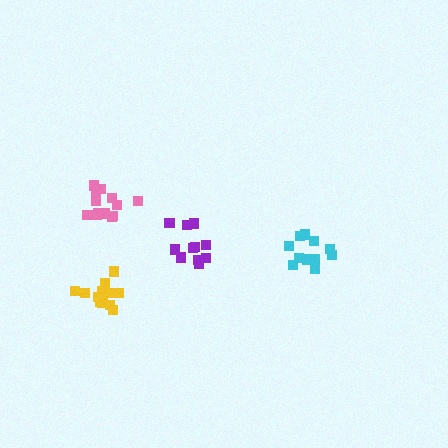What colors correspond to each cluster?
The clusters are colored: cyan, purple, pink, yellow.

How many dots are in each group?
Group 1: 11 dots, Group 2: 11 dots, Group 3: 13 dots, Group 4: 13 dots (48 total).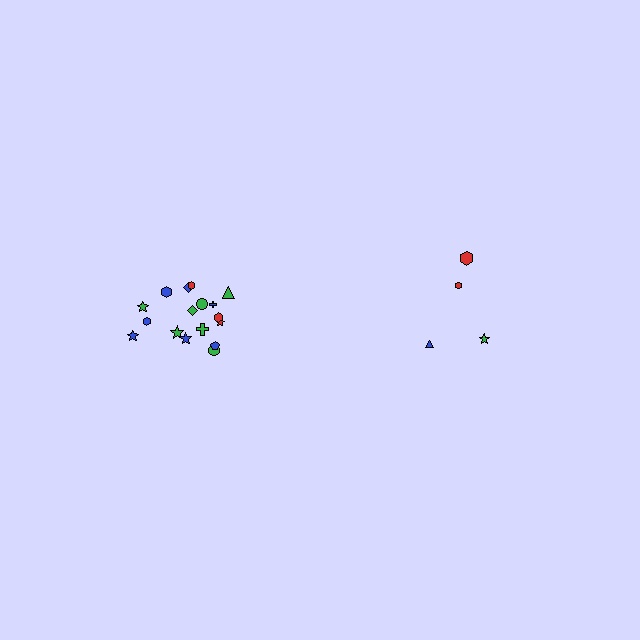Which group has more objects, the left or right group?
The left group.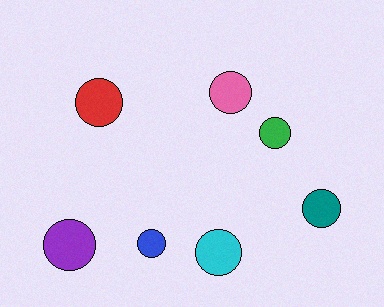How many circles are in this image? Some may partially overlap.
There are 7 circles.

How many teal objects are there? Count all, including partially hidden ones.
There is 1 teal object.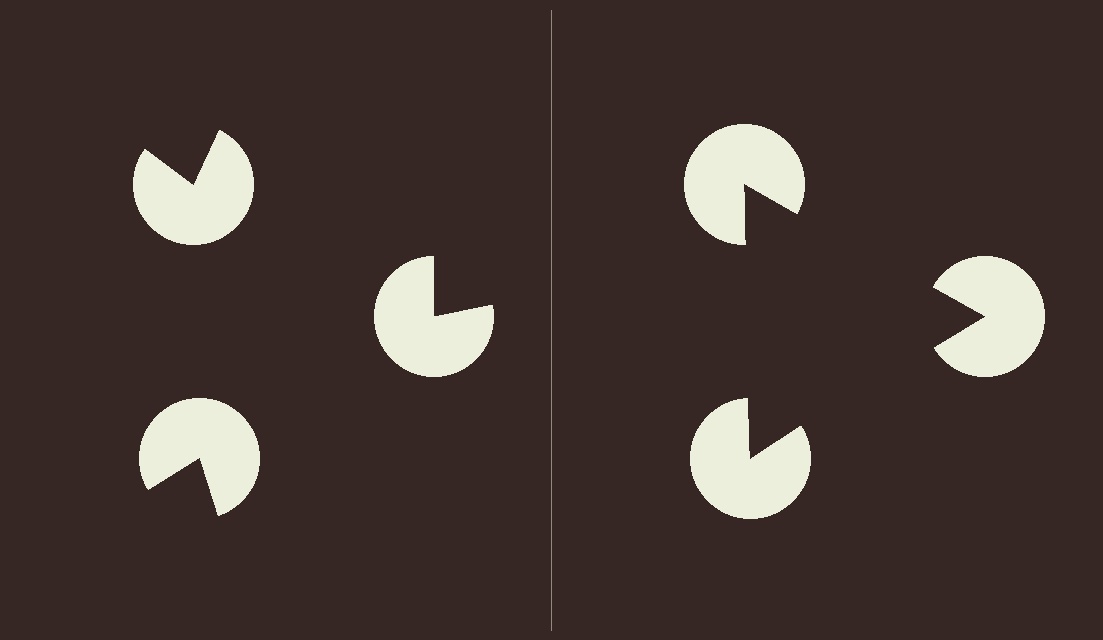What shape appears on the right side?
An illusory triangle.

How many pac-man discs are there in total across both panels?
6 — 3 on each side.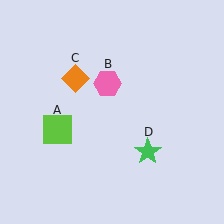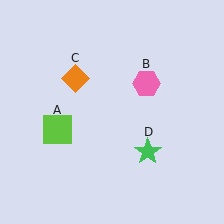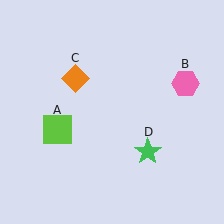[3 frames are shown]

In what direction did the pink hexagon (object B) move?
The pink hexagon (object B) moved right.